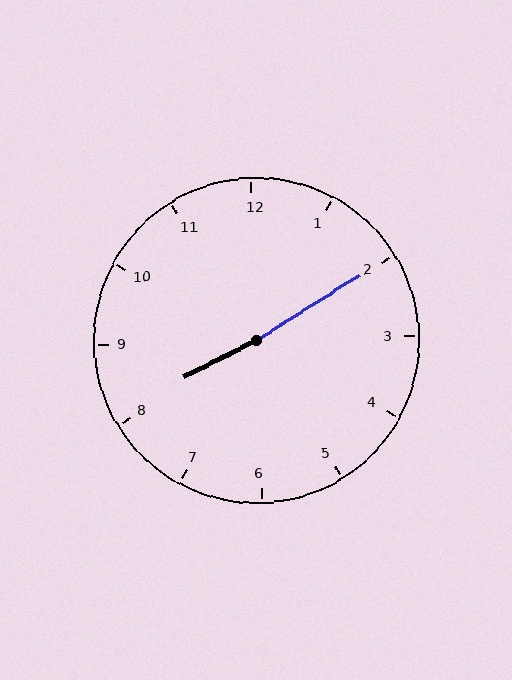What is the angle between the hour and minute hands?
Approximately 175 degrees.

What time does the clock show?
8:10.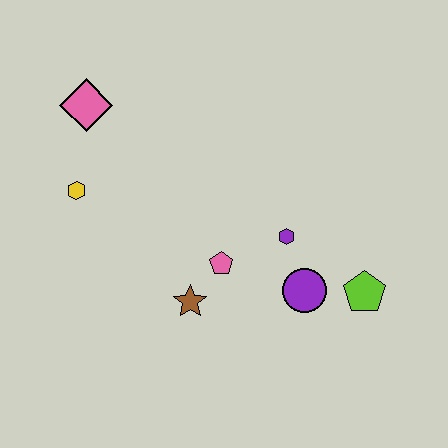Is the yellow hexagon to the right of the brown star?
No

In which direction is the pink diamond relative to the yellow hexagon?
The pink diamond is above the yellow hexagon.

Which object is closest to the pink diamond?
The yellow hexagon is closest to the pink diamond.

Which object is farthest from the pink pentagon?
The pink diamond is farthest from the pink pentagon.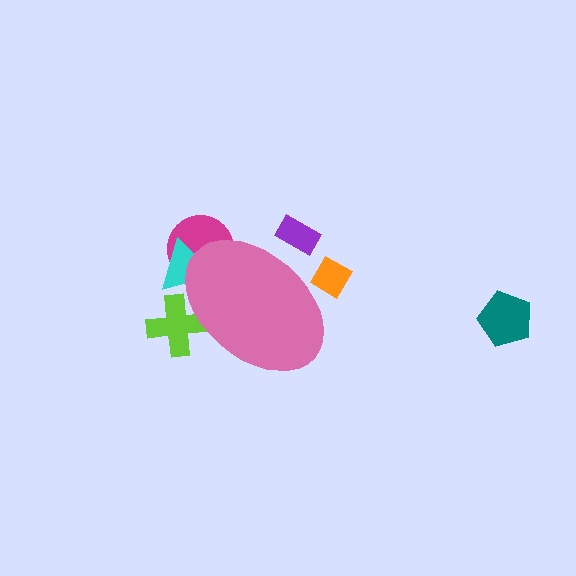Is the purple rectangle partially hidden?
Yes, the purple rectangle is partially hidden behind the pink ellipse.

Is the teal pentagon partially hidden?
No, the teal pentagon is fully visible.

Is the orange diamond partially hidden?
Yes, the orange diamond is partially hidden behind the pink ellipse.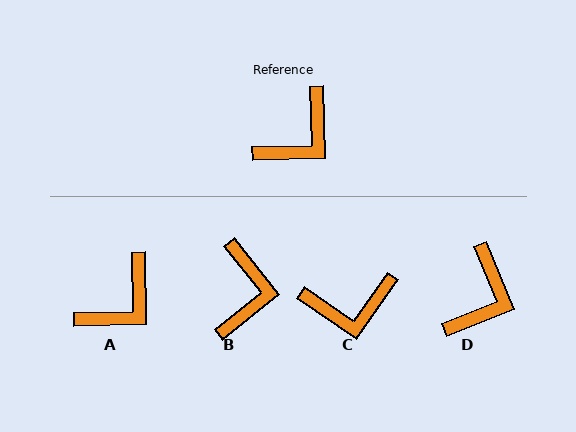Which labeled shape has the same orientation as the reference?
A.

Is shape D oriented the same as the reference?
No, it is off by about 21 degrees.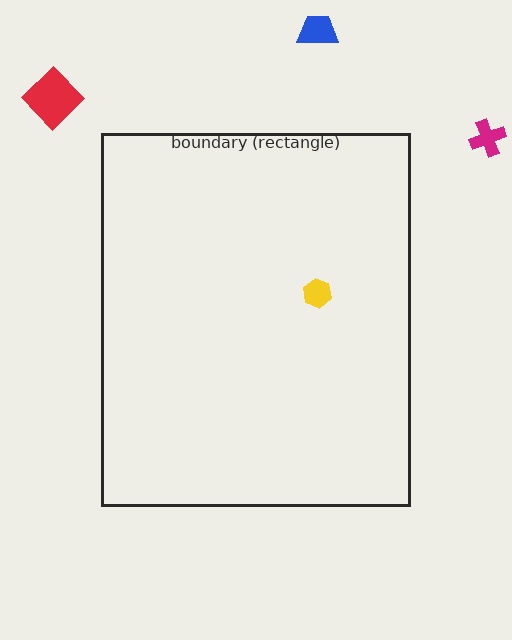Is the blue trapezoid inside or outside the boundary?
Outside.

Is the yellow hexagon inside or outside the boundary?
Inside.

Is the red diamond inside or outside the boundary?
Outside.